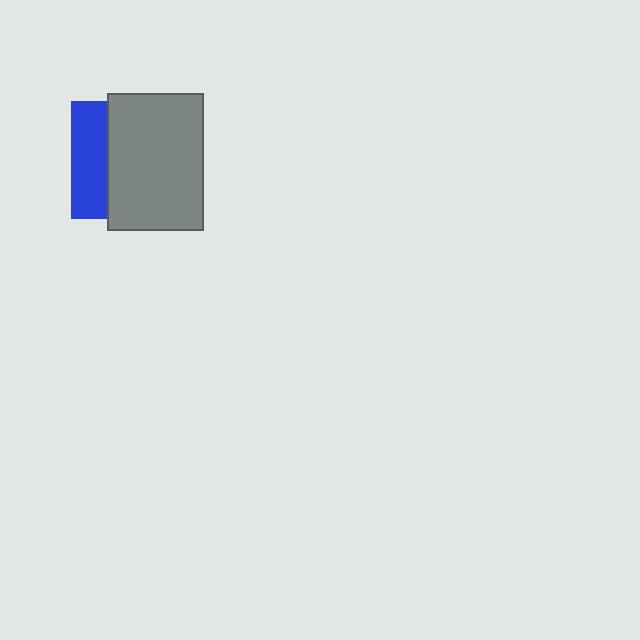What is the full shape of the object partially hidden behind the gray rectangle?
The partially hidden object is a blue square.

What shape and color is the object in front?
The object in front is a gray rectangle.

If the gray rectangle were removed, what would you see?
You would see the complete blue square.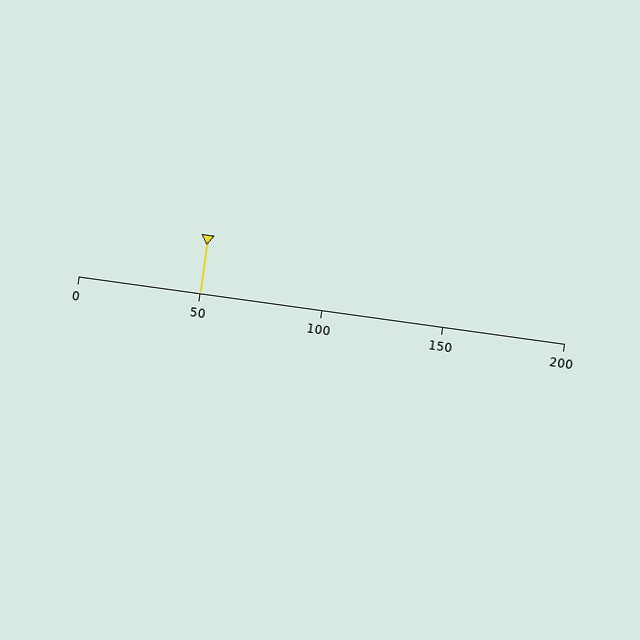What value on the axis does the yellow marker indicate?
The marker indicates approximately 50.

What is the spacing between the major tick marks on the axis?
The major ticks are spaced 50 apart.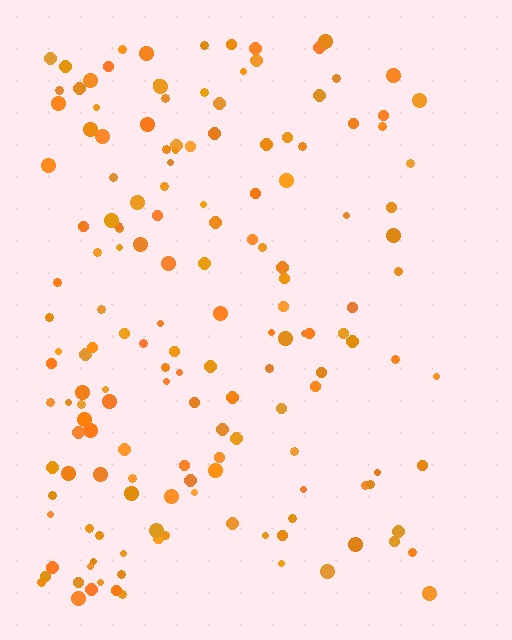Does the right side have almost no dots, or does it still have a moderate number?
Still a moderate number, just noticeably fewer than the left.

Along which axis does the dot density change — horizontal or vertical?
Horizontal.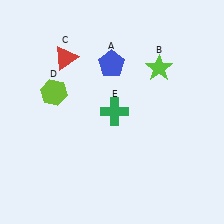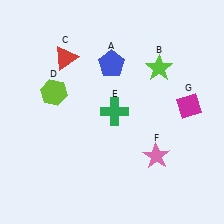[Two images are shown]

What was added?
A pink star (F), a magenta diamond (G) were added in Image 2.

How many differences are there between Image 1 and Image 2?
There are 2 differences between the two images.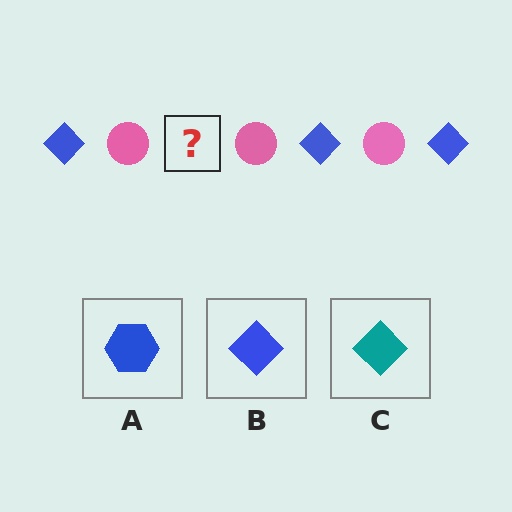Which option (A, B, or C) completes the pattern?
B.